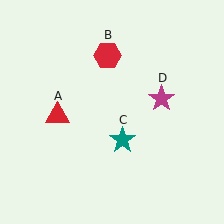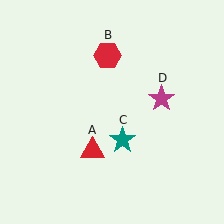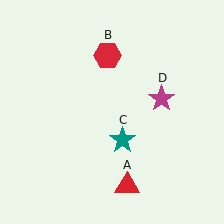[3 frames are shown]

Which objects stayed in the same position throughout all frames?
Red hexagon (object B) and teal star (object C) and magenta star (object D) remained stationary.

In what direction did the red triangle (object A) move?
The red triangle (object A) moved down and to the right.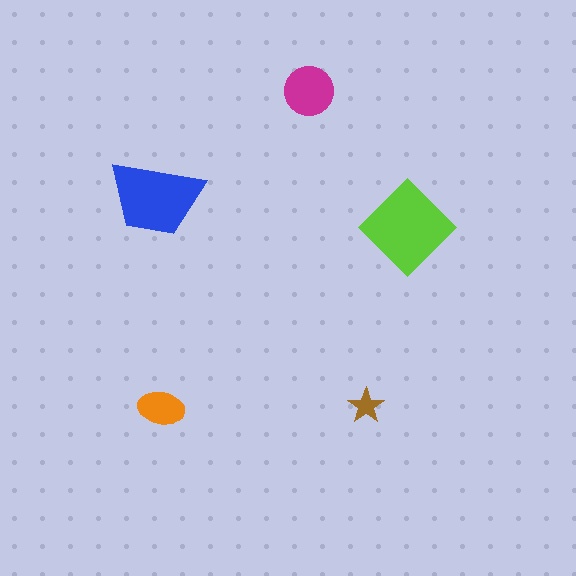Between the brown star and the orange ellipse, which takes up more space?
The orange ellipse.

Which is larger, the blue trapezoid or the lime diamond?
The lime diamond.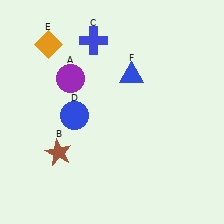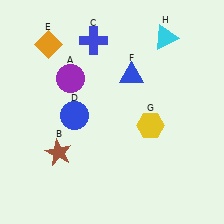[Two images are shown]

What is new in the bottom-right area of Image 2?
A yellow hexagon (G) was added in the bottom-right area of Image 2.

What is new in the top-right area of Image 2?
A cyan triangle (H) was added in the top-right area of Image 2.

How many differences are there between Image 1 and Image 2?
There are 2 differences between the two images.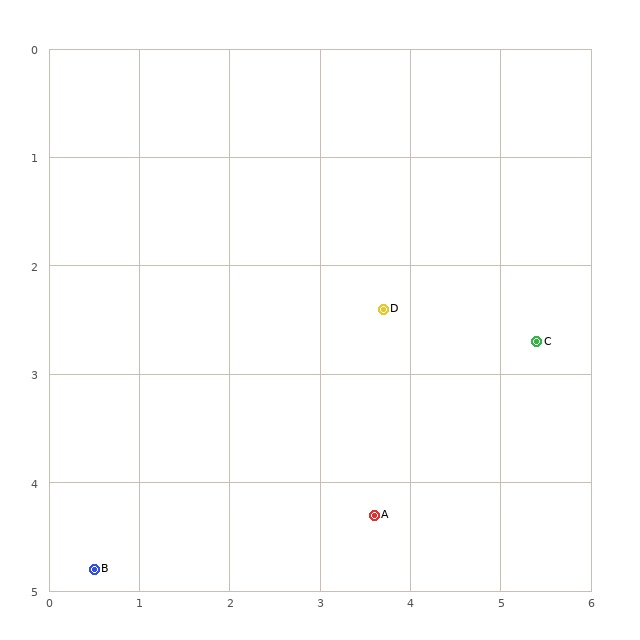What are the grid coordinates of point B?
Point B is at approximately (0.5, 4.8).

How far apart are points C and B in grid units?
Points C and B are about 5.3 grid units apart.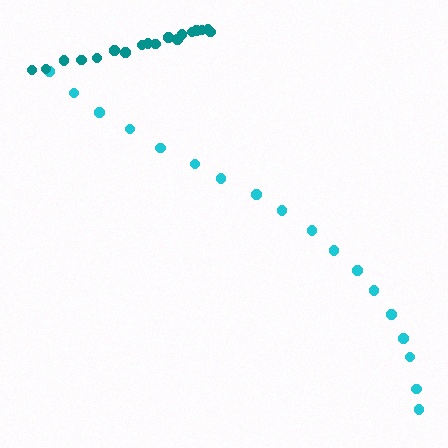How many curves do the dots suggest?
There are 2 distinct paths.